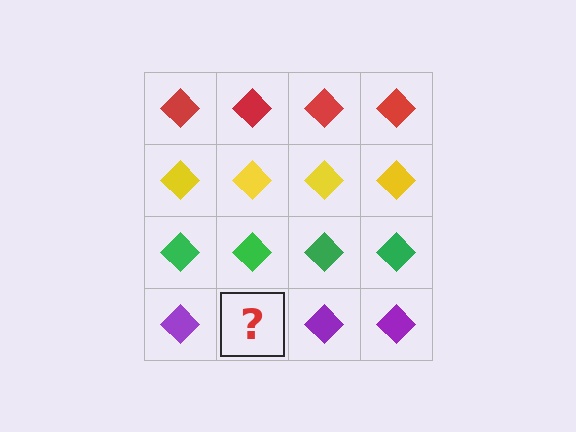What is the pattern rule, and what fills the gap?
The rule is that each row has a consistent color. The gap should be filled with a purple diamond.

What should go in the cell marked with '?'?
The missing cell should contain a purple diamond.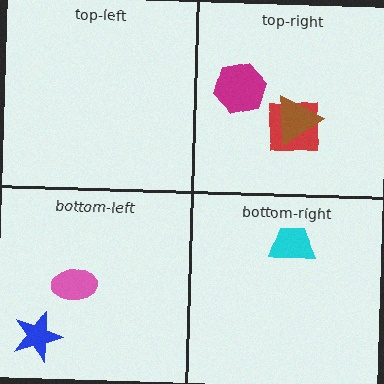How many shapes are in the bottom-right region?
1.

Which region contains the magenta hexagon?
The top-right region.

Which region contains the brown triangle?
The top-right region.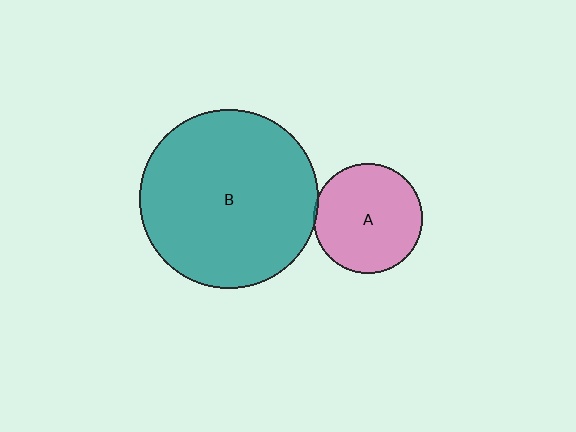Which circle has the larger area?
Circle B (teal).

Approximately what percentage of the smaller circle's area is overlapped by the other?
Approximately 5%.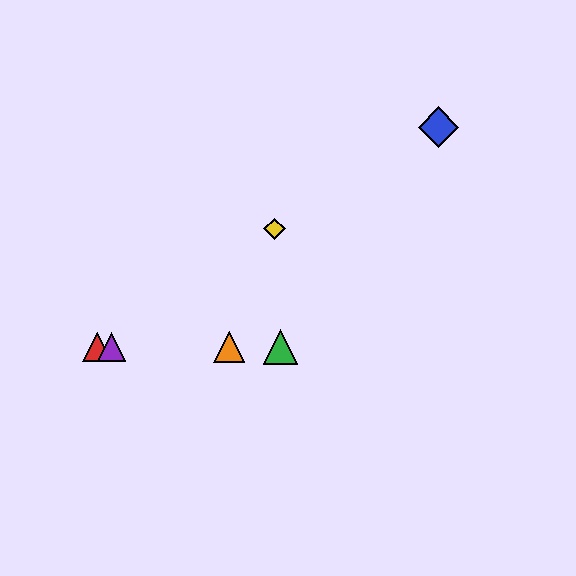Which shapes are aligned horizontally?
The red triangle, the green triangle, the purple triangle, the orange triangle are aligned horizontally.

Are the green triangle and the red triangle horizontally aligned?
Yes, both are at y≈347.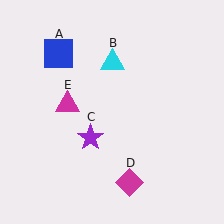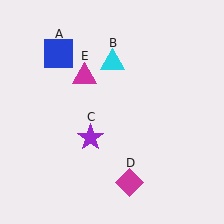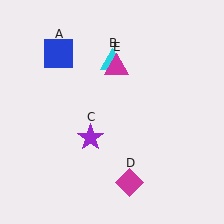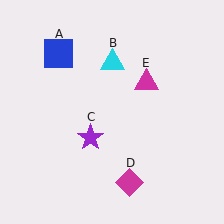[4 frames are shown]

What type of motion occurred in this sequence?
The magenta triangle (object E) rotated clockwise around the center of the scene.